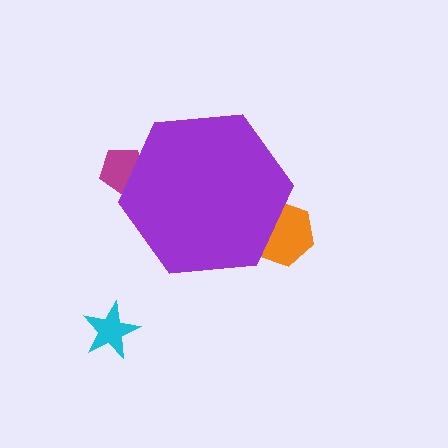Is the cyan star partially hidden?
No, the cyan star is fully visible.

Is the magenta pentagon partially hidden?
Yes, the magenta pentagon is partially hidden behind the purple hexagon.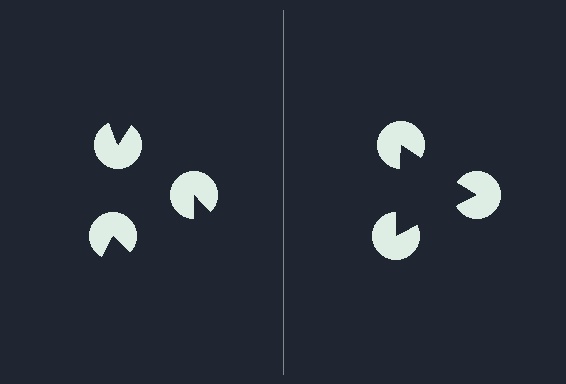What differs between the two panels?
The pac-man discs are positioned identically on both sides; only the wedge orientations differ. On the right they align to a triangle; on the left they are misaligned.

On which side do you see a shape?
An illusory triangle appears on the right side. On the left side the wedge cuts are rotated, so no coherent shape forms.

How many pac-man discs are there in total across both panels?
6 — 3 on each side.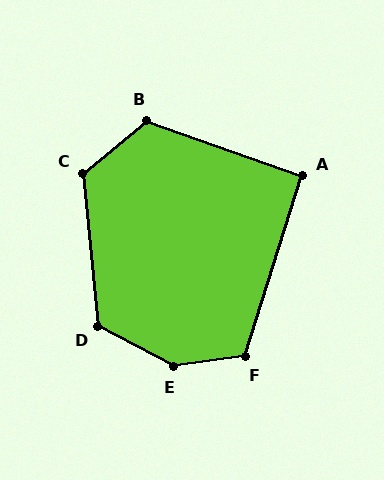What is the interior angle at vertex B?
Approximately 121 degrees (obtuse).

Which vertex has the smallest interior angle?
A, at approximately 92 degrees.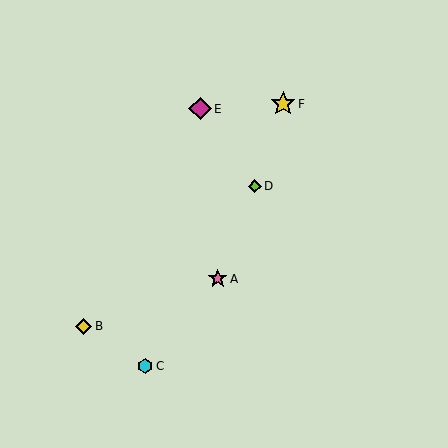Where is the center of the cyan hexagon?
The center of the cyan hexagon is at (145, 366).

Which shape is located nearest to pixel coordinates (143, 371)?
The cyan hexagon (labeled C) at (145, 366) is nearest to that location.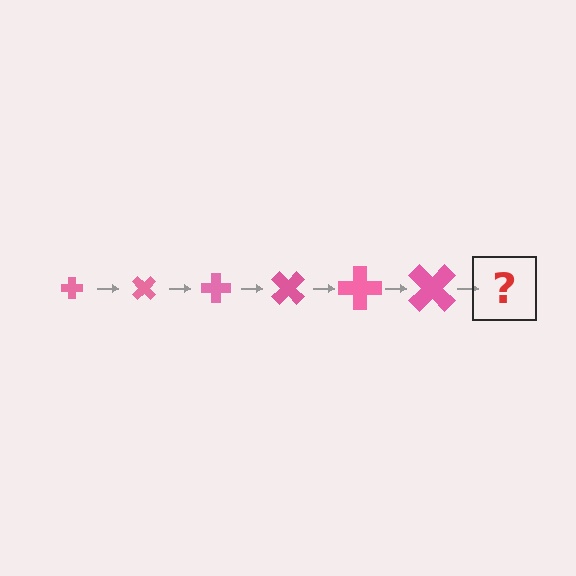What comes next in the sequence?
The next element should be a cross, larger than the previous one and rotated 270 degrees from the start.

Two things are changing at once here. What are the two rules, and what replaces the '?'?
The two rules are that the cross grows larger each step and it rotates 45 degrees each step. The '?' should be a cross, larger than the previous one and rotated 270 degrees from the start.